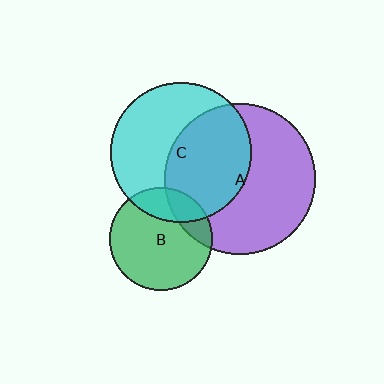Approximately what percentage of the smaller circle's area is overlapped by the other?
Approximately 50%.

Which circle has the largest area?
Circle A (purple).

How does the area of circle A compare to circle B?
Approximately 2.1 times.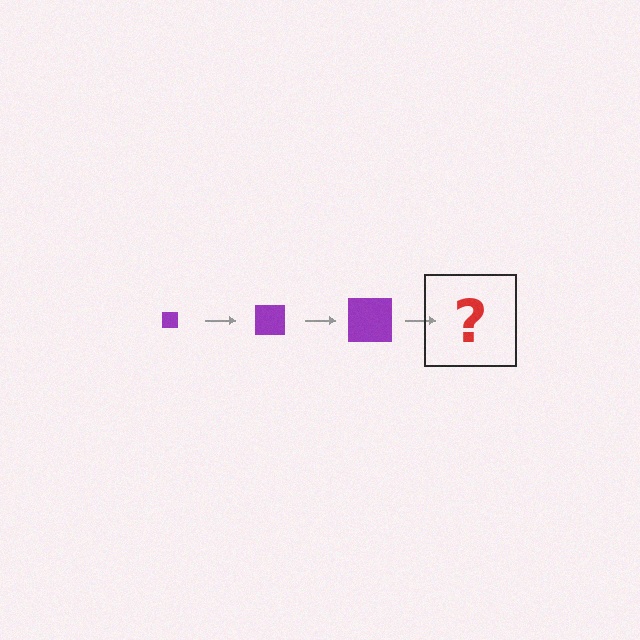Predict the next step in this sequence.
The next step is a purple square, larger than the previous one.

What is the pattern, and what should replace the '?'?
The pattern is that the square gets progressively larger each step. The '?' should be a purple square, larger than the previous one.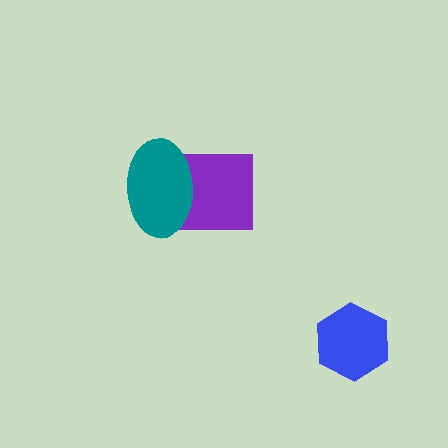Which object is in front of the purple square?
The teal ellipse is in front of the purple square.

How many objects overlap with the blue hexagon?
0 objects overlap with the blue hexagon.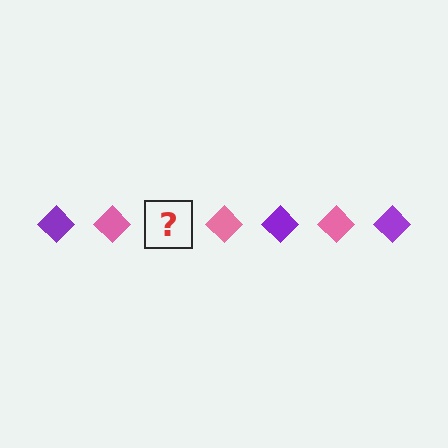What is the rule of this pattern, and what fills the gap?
The rule is that the pattern cycles through purple, pink diamonds. The gap should be filled with a purple diamond.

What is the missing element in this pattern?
The missing element is a purple diamond.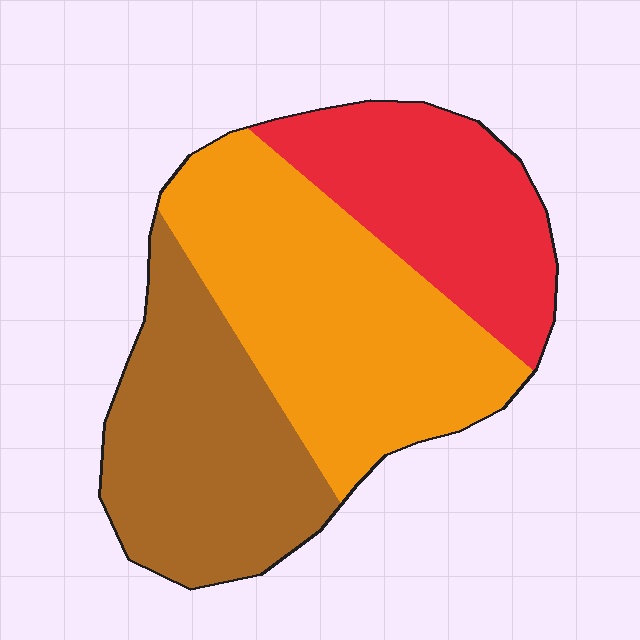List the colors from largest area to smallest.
From largest to smallest: orange, brown, red.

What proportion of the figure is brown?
Brown takes up between a quarter and a half of the figure.